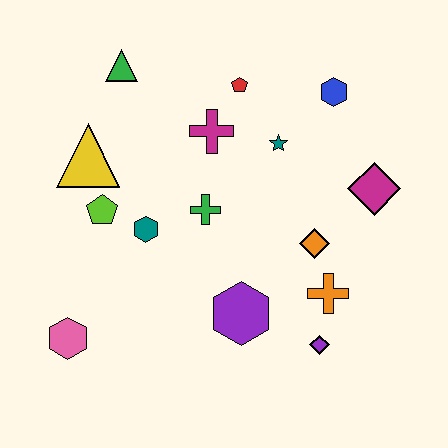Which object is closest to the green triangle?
The yellow triangle is closest to the green triangle.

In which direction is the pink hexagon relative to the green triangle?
The pink hexagon is below the green triangle.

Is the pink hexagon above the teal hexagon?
No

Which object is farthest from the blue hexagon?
The pink hexagon is farthest from the blue hexagon.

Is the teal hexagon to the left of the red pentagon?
Yes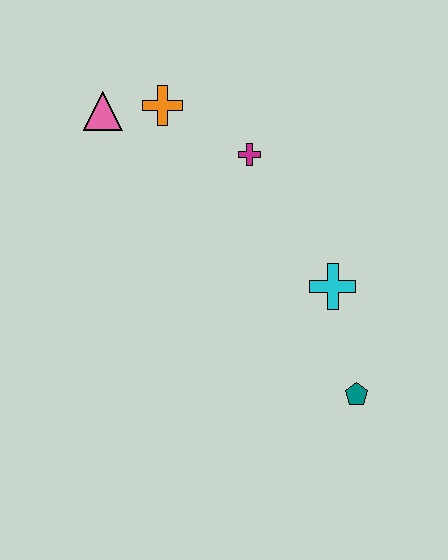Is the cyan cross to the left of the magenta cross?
No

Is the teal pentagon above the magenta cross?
No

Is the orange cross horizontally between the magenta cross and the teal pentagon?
No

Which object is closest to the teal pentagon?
The cyan cross is closest to the teal pentagon.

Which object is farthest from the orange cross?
The teal pentagon is farthest from the orange cross.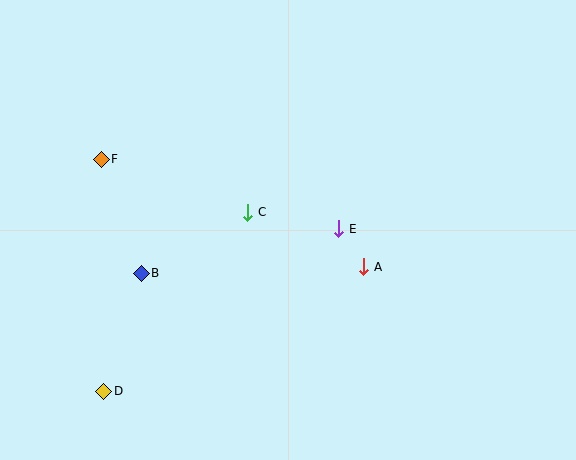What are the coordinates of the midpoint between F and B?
The midpoint between F and B is at (121, 216).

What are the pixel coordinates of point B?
Point B is at (141, 273).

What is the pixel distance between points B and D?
The distance between B and D is 124 pixels.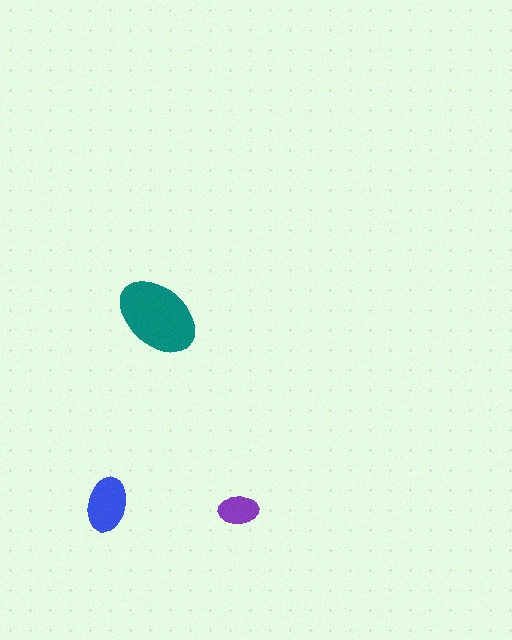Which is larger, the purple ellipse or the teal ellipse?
The teal one.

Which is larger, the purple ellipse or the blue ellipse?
The blue one.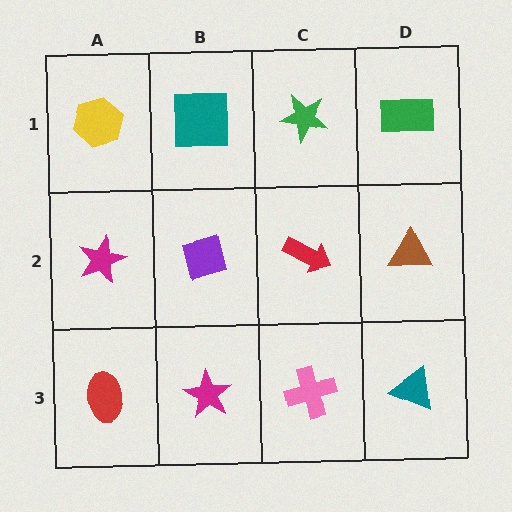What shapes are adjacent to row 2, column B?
A teal square (row 1, column B), a magenta star (row 3, column B), a magenta star (row 2, column A), a red arrow (row 2, column C).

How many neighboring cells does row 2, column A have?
3.